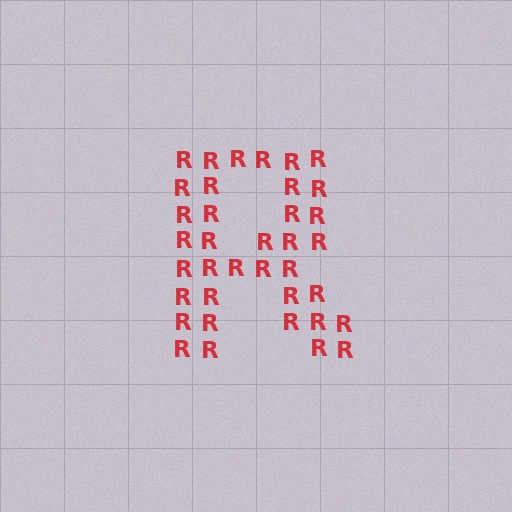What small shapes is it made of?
It is made of small letter R's.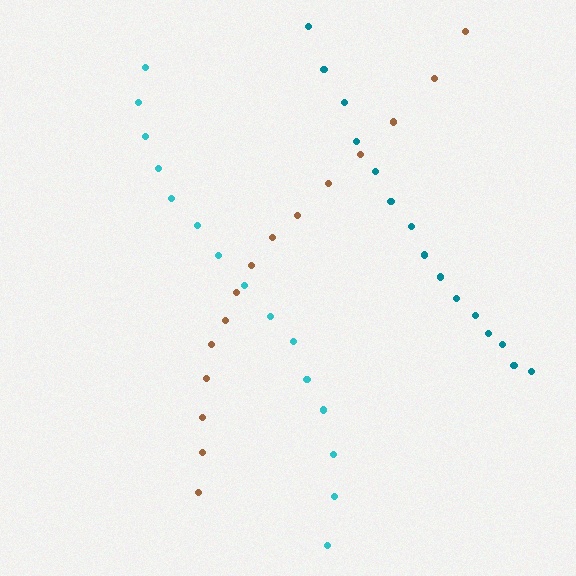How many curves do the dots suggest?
There are 3 distinct paths.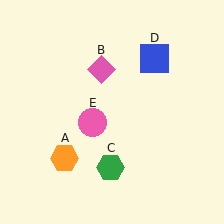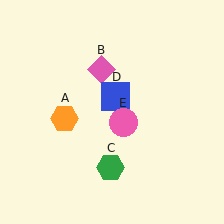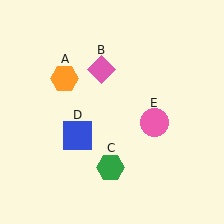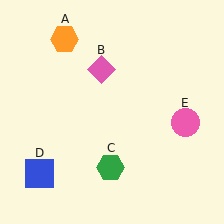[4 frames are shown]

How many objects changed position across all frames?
3 objects changed position: orange hexagon (object A), blue square (object D), pink circle (object E).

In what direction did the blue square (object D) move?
The blue square (object D) moved down and to the left.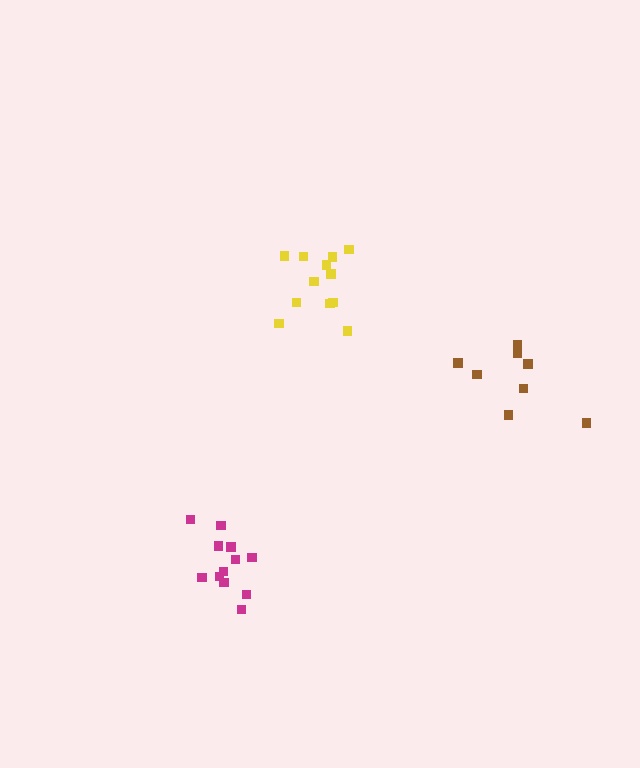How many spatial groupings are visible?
There are 3 spatial groupings.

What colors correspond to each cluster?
The clusters are colored: brown, magenta, yellow.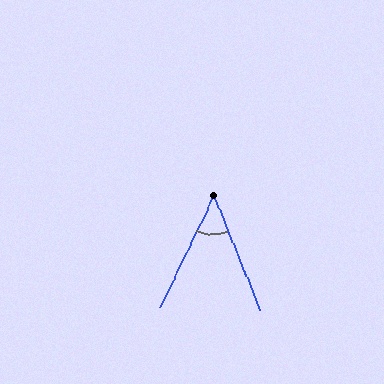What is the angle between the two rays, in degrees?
Approximately 48 degrees.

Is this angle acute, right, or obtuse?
It is acute.